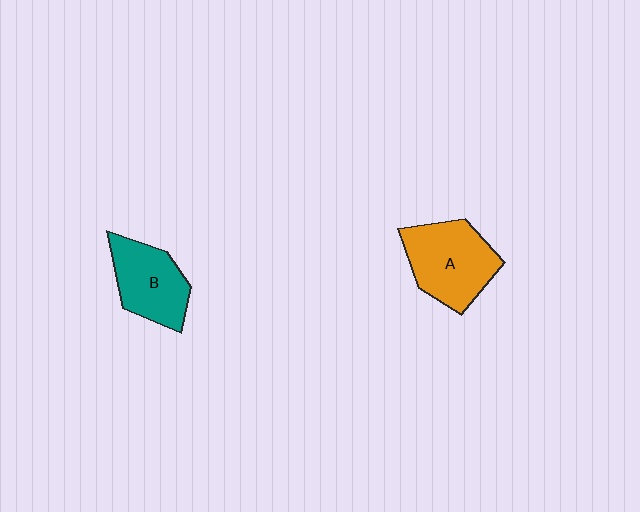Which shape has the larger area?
Shape A (orange).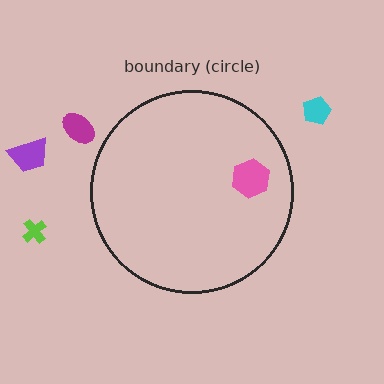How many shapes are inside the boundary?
1 inside, 4 outside.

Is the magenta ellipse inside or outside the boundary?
Outside.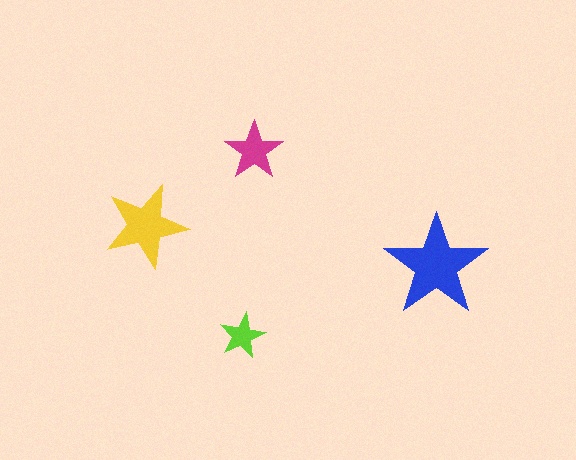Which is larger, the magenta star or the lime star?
The magenta one.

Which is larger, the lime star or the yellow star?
The yellow one.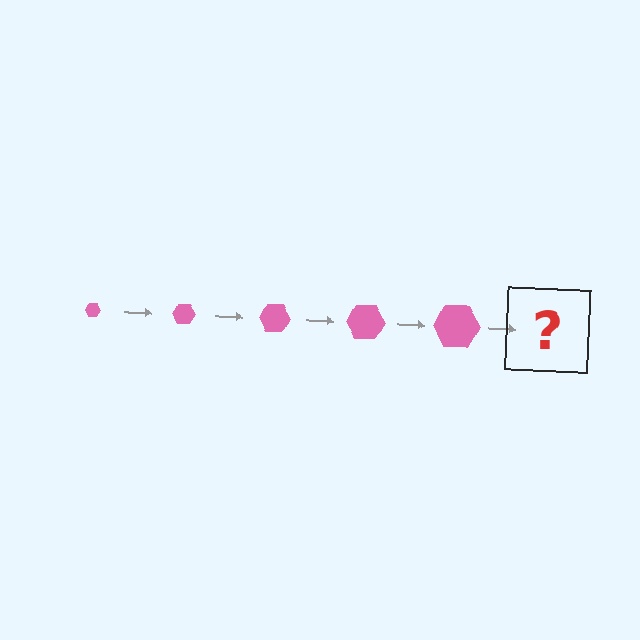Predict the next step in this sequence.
The next step is a pink hexagon, larger than the previous one.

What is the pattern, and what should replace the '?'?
The pattern is that the hexagon gets progressively larger each step. The '?' should be a pink hexagon, larger than the previous one.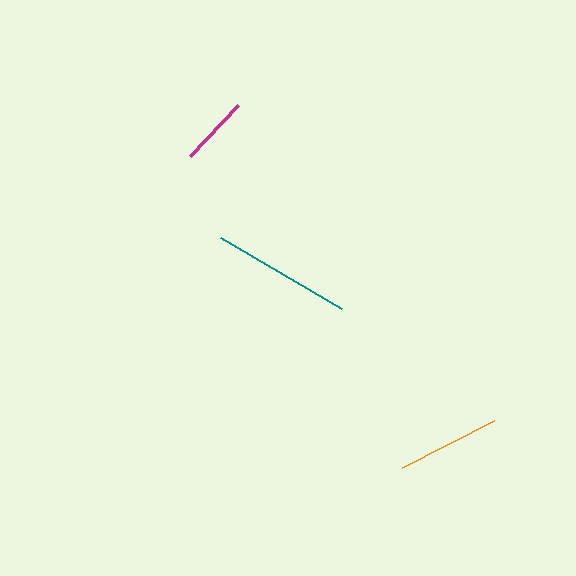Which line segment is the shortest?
The magenta line is the shortest at approximately 69 pixels.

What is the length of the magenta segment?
The magenta segment is approximately 69 pixels long.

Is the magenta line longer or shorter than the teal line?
The teal line is longer than the magenta line.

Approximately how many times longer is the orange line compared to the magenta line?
The orange line is approximately 1.5 times the length of the magenta line.